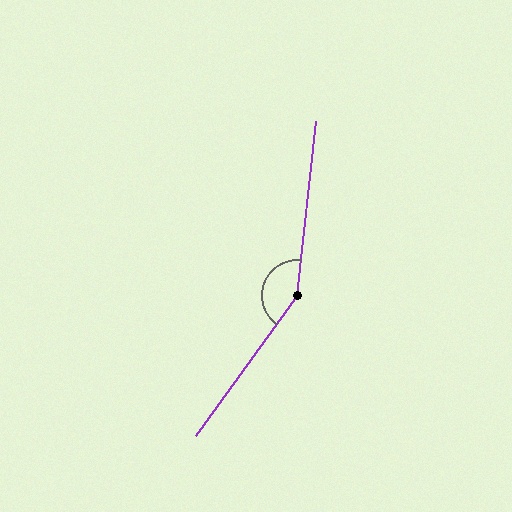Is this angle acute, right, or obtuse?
It is obtuse.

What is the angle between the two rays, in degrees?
Approximately 150 degrees.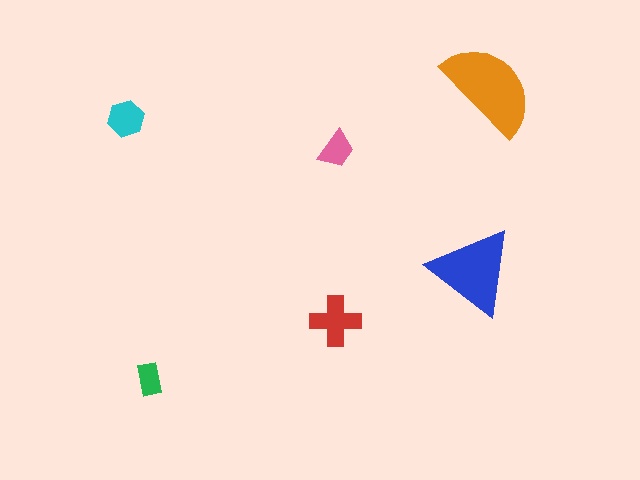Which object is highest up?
The orange semicircle is topmost.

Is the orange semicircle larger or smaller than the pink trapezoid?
Larger.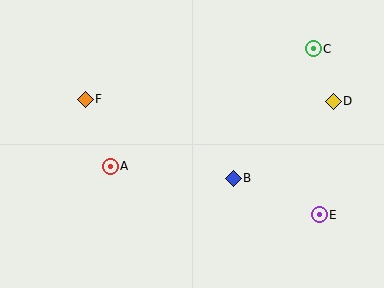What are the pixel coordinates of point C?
Point C is at (313, 49).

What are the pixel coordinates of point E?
Point E is at (319, 215).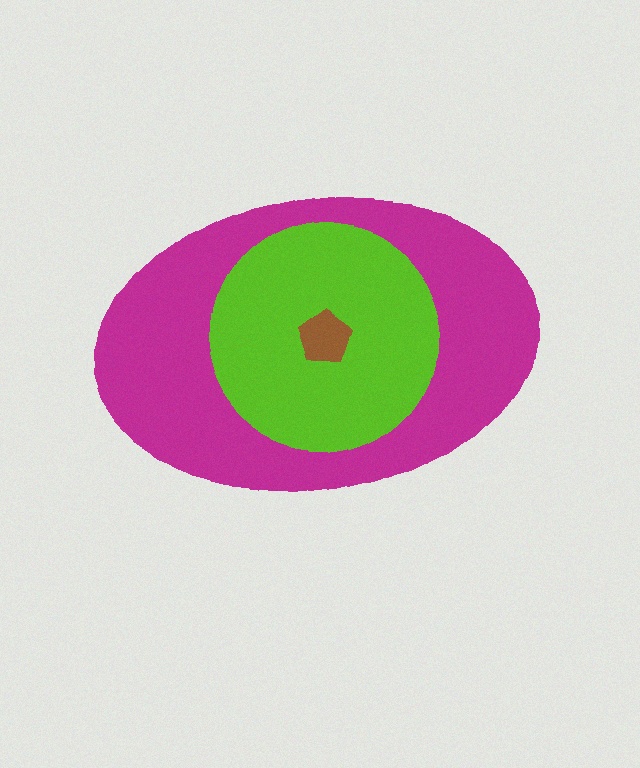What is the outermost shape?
The magenta ellipse.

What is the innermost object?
The brown pentagon.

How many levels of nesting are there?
3.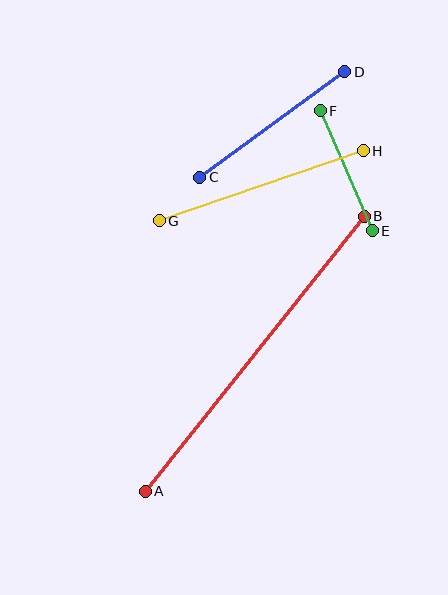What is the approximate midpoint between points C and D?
The midpoint is at approximately (272, 124) pixels.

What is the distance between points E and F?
The distance is approximately 131 pixels.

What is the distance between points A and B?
The distance is approximately 352 pixels.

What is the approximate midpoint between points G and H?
The midpoint is at approximately (261, 186) pixels.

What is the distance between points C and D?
The distance is approximately 179 pixels.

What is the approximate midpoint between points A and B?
The midpoint is at approximately (255, 354) pixels.